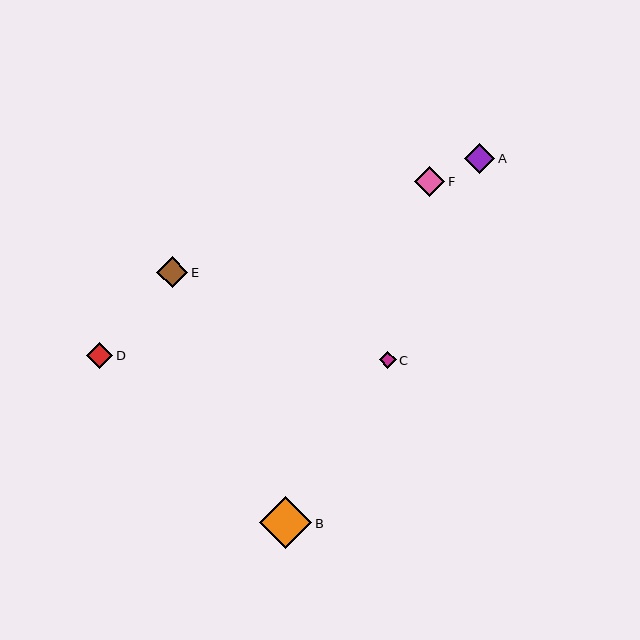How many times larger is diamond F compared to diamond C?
Diamond F is approximately 1.7 times the size of diamond C.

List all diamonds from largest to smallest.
From largest to smallest: B, E, A, F, D, C.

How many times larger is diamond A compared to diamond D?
Diamond A is approximately 1.2 times the size of diamond D.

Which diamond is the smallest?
Diamond C is the smallest with a size of approximately 17 pixels.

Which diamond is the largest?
Diamond B is the largest with a size of approximately 52 pixels.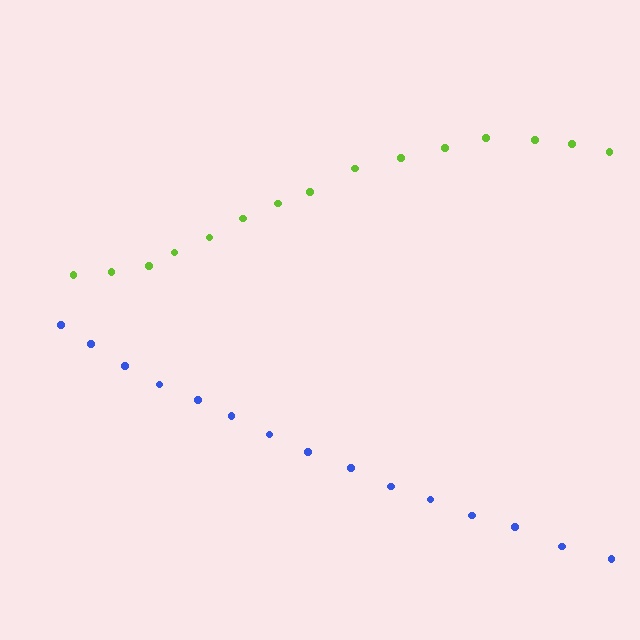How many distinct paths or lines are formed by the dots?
There are 2 distinct paths.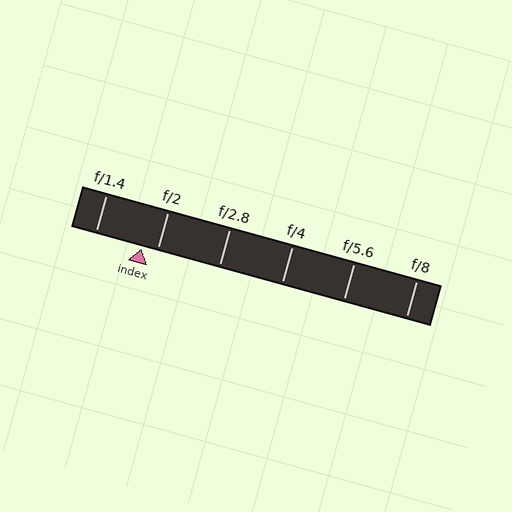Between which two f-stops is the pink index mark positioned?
The index mark is between f/1.4 and f/2.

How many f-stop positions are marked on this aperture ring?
There are 6 f-stop positions marked.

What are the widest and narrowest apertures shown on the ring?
The widest aperture shown is f/1.4 and the narrowest is f/8.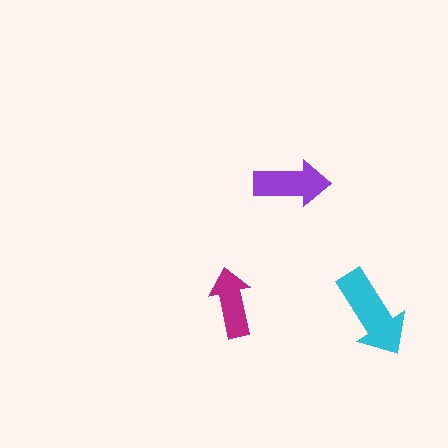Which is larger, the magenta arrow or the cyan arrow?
The cyan one.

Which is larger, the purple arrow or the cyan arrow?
The cyan one.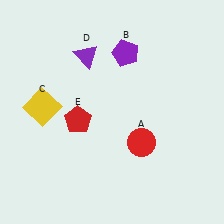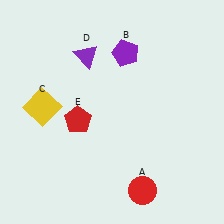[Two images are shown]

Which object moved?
The red circle (A) moved down.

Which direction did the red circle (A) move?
The red circle (A) moved down.